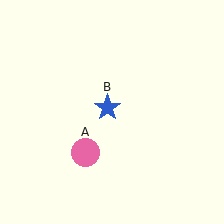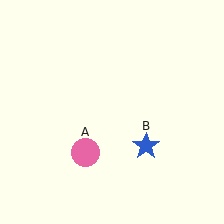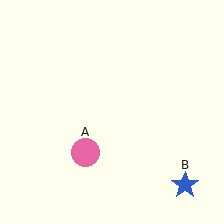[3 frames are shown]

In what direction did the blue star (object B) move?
The blue star (object B) moved down and to the right.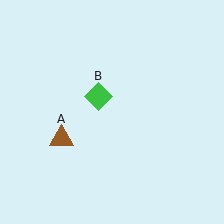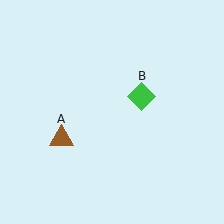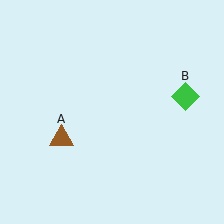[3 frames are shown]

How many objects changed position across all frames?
1 object changed position: green diamond (object B).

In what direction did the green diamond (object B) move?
The green diamond (object B) moved right.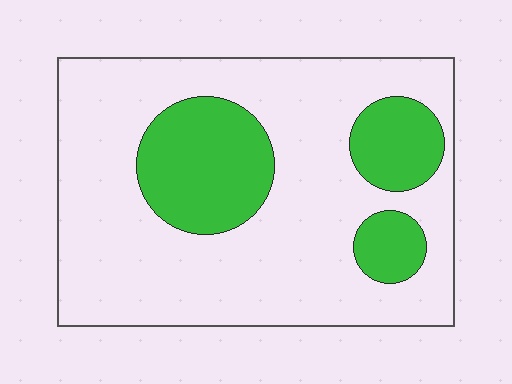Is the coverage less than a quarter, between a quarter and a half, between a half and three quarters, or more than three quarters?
Less than a quarter.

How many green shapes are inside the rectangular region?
3.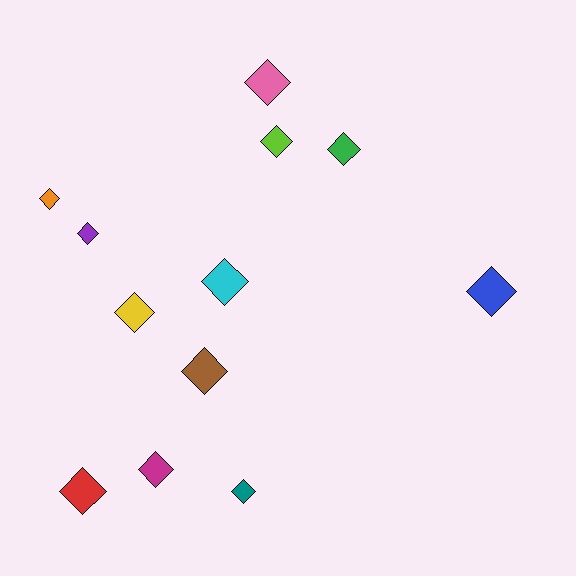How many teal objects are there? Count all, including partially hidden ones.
There is 1 teal object.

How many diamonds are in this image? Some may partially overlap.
There are 12 diamonds.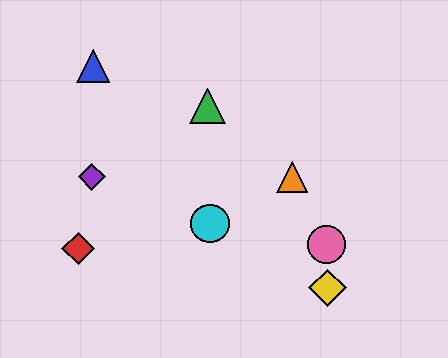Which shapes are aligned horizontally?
The purple diamond, the orange triangle are aligned horizontally.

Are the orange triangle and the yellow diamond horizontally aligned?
No, the orange triangle is at y≈177 and the yellow diamond is at y≈288.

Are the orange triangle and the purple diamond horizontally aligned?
Yes, both are at y≈177.